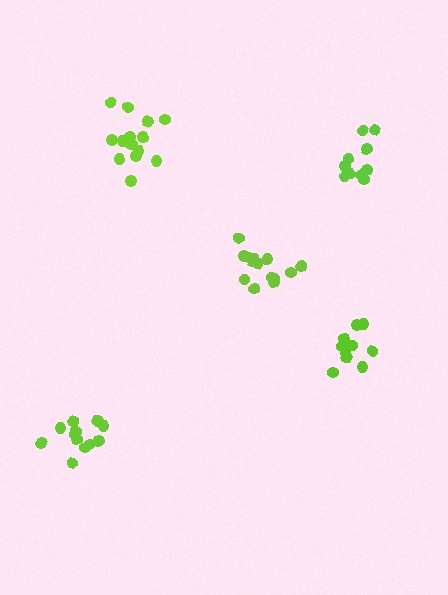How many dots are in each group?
Group 1: 14 dots, Group 2: 10 dots, Group 3: 10 dots, Group 4: 12 dots, Group 5: 14 dots (60 total).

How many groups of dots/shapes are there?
There are 5 groups.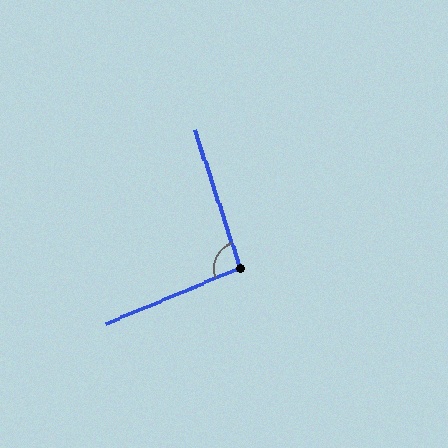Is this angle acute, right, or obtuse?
It is approximately a right angle.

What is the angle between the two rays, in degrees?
Approximately 94 degrees.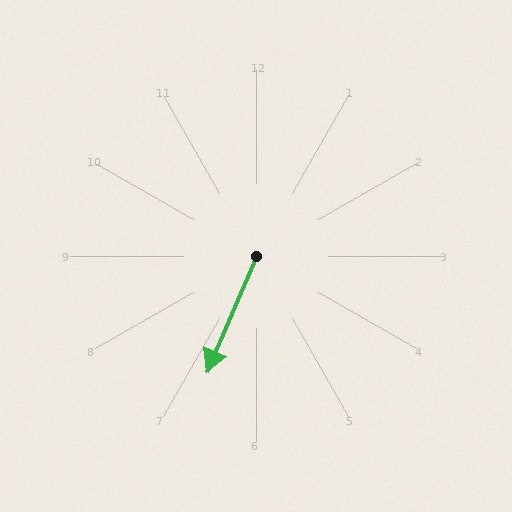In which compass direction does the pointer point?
Southwest.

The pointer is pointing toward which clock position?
Roughly 7 o'clock.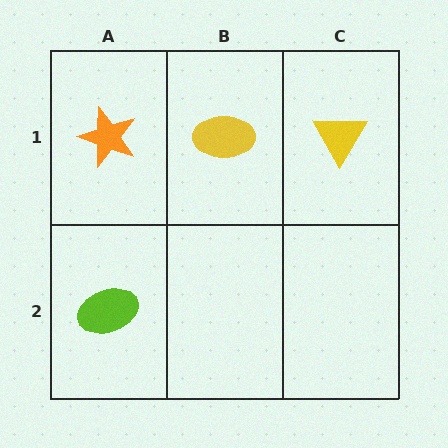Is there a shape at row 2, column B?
No, that cell is empty.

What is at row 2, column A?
A lime ellipse.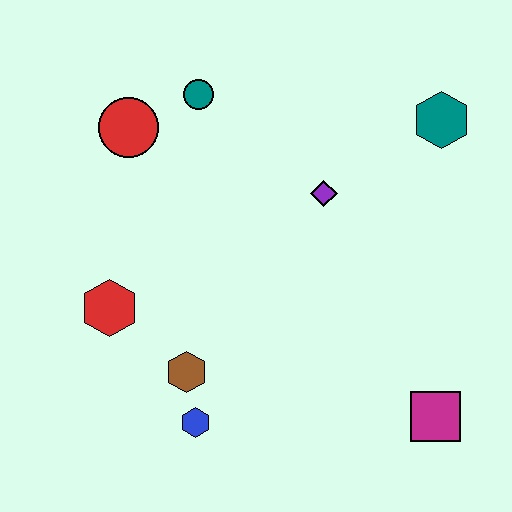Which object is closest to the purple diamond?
The teal hexagon is closest to the purple diamond.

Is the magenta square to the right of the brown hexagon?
Yes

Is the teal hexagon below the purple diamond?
No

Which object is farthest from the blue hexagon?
The teal hexagon is farthest from the blue hexagon.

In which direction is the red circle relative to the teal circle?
The red circle is to the left of the teal circle.